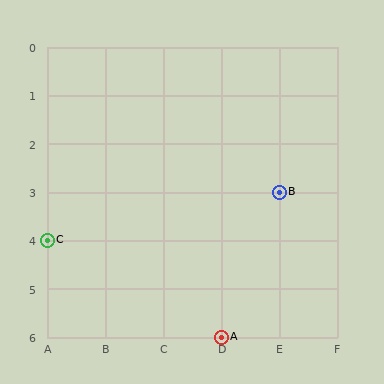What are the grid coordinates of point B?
Point B is at grid coordinates (E, 3).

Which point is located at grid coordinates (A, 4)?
Point C is at (A, 4).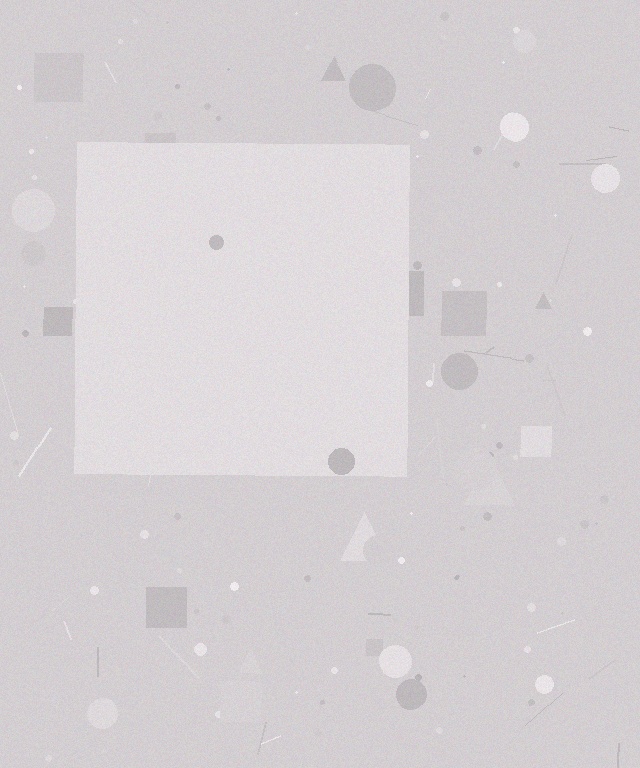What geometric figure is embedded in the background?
A square is embedded in the background.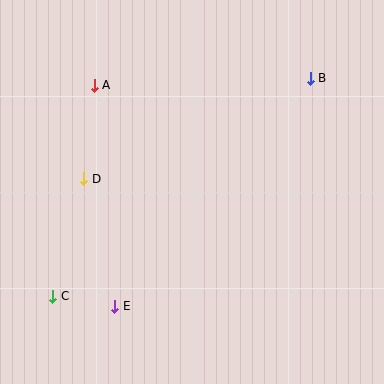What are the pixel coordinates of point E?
Point E is at (115, 306).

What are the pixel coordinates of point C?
Point C is at (53, 296).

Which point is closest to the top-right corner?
Point B is closest to the top-right corner.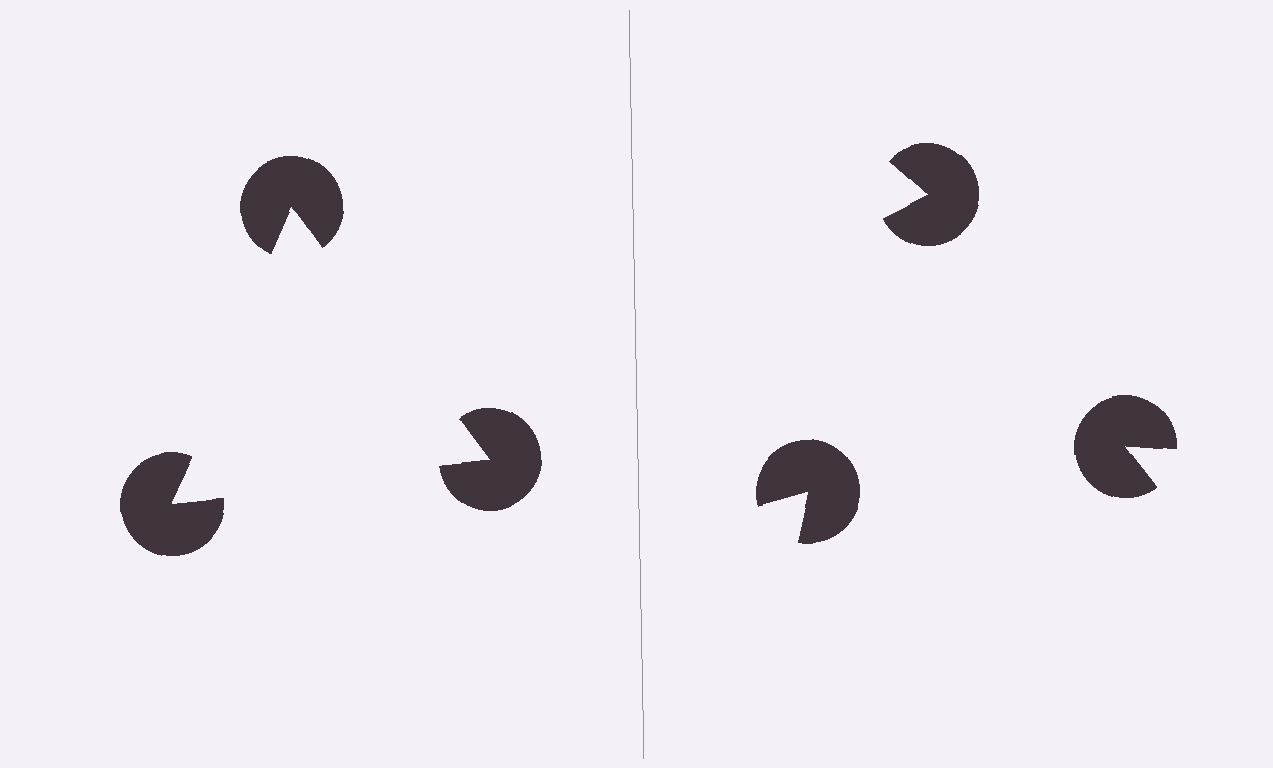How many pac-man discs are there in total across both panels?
6 — 3 on each side.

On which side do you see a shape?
An illusory triangle appears on the left side. On the right side the wedge cuts are rotated, so no coherent shape forms.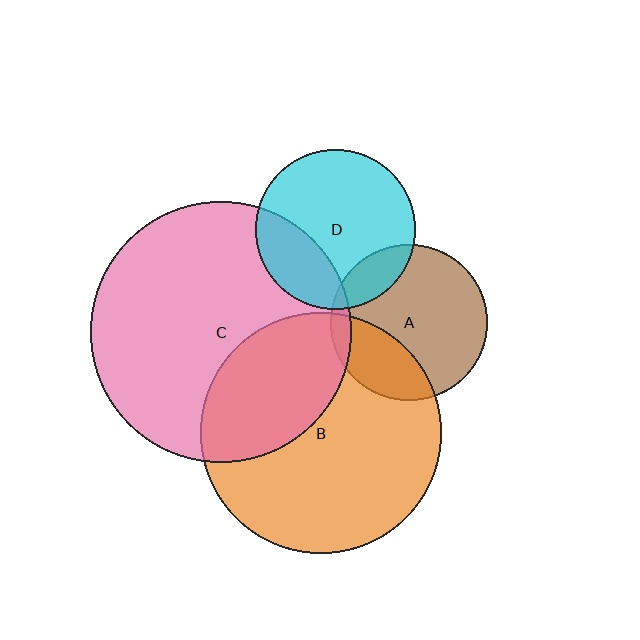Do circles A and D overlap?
Yes.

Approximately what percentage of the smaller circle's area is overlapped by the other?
Approximately 15%.